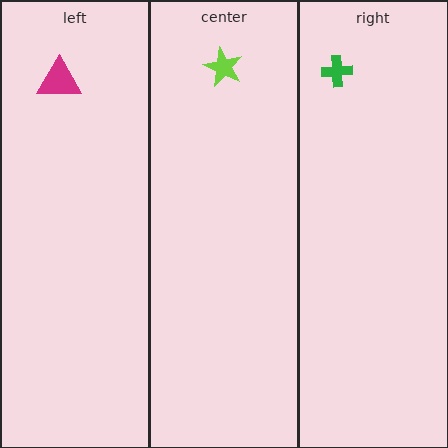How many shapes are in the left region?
1.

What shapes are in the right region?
The green cross.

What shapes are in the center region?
The lime star.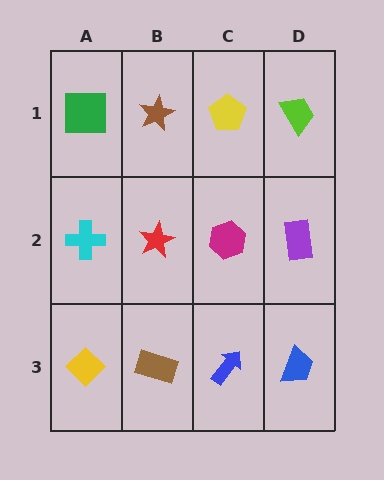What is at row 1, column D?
A lime trapezoid.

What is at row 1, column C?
A yellow pentagon.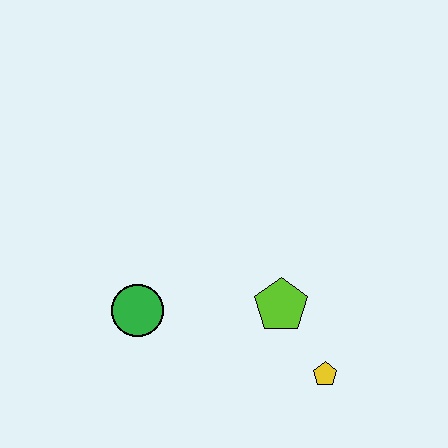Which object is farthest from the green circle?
The yellow pentagon is farthest from the green circle.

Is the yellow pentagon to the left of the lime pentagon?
No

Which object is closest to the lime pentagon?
The yellow pentagon is closest to the lime pentagon.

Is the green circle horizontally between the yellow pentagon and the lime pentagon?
No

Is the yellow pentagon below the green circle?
Yes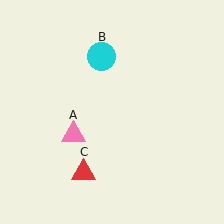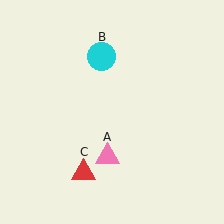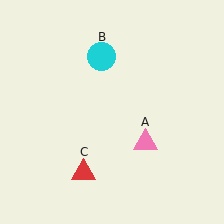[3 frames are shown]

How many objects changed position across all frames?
1 object changed position: pink triangle (object A).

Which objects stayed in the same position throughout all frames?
Cyan circle (object B) and red triangle (object C) remained stationary.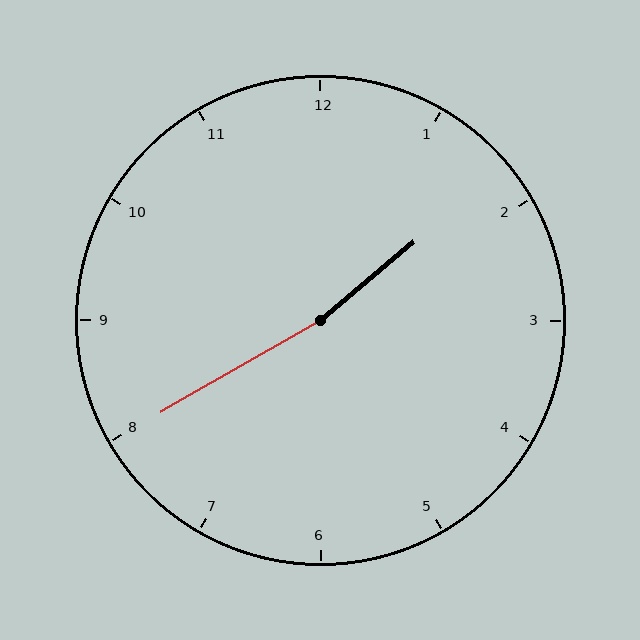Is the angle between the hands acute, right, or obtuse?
It is obtuse.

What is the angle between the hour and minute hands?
Approximately 170 degrees.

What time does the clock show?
1:40.